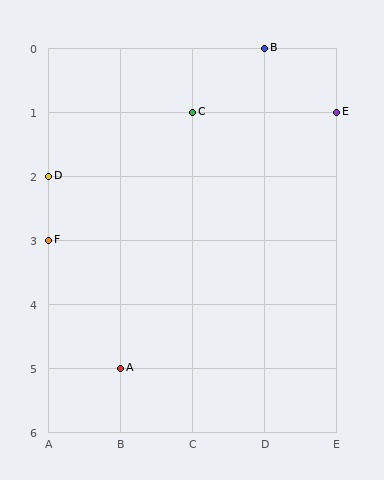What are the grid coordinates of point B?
Point B is at grid coordinates (D, 0).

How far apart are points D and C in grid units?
Points D and C are 2 columns and 1 row apart (about 2.2 grid units diagonally).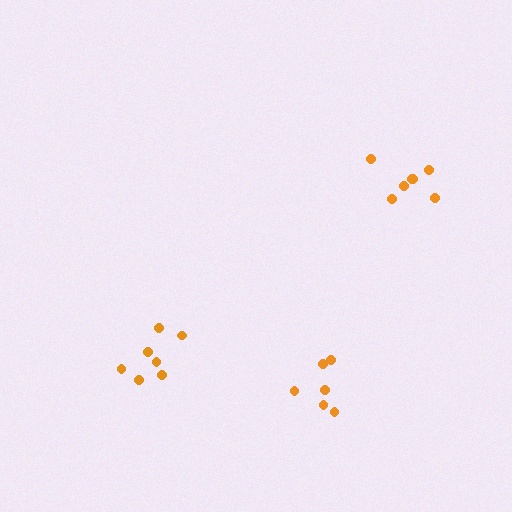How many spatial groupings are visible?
There are 3 spatial groupings.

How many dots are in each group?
Group 1: 6 dots, Group 2: 7 dots, Group 3: 7 dots (20 total).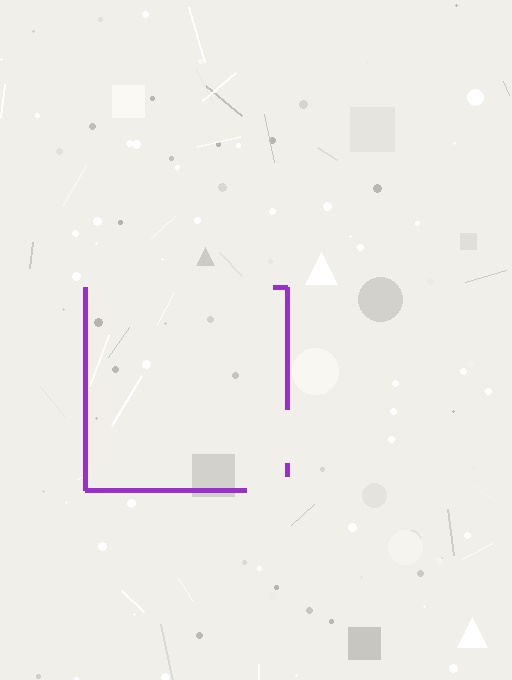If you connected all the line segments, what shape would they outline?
They would outline a square.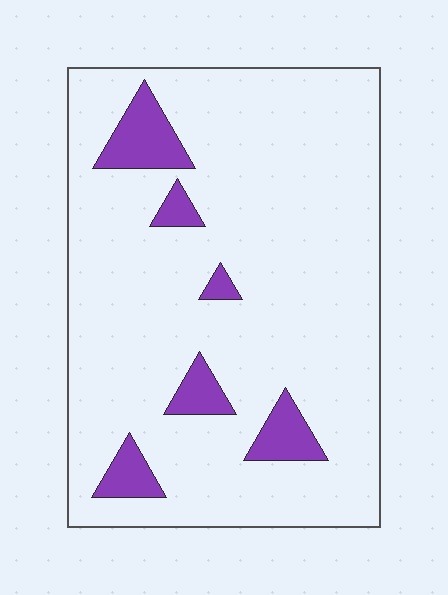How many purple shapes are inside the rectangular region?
6.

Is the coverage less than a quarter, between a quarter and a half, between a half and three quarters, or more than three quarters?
Less than a quarter.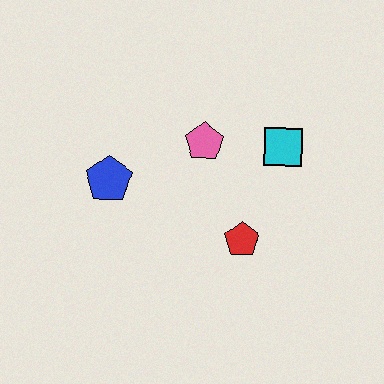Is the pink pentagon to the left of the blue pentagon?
No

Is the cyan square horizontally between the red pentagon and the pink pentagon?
No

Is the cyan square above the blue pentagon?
Yes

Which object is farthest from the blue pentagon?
The cyan square is farthest from the blue pentagon.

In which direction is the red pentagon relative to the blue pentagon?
The red pentagon is to the right of the blue pentagon.